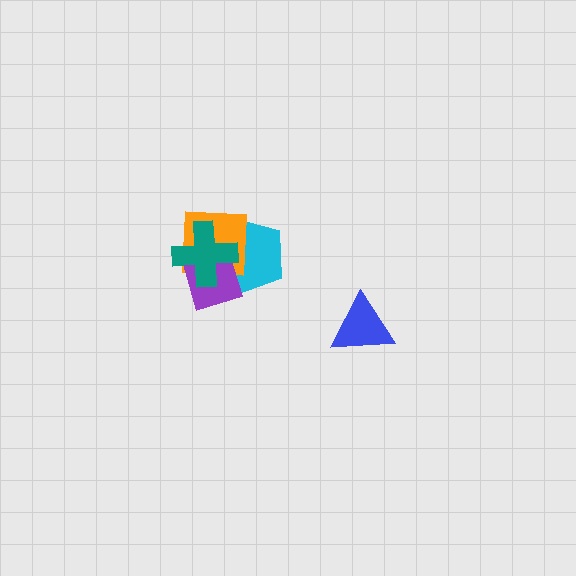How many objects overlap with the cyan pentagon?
3 objects overlap with the cyan pentagon.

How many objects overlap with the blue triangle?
0 objects overlap with the blue triangle.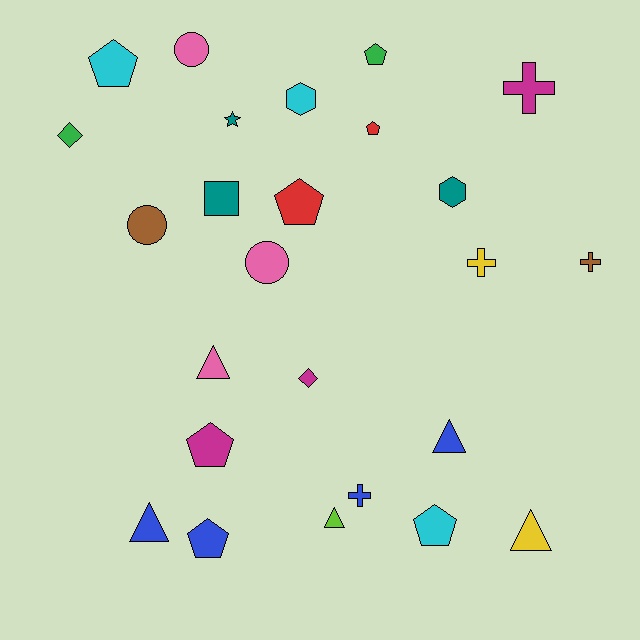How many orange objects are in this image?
There are no orange objects.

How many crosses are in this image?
There are 4 crosses.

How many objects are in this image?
There are 25 objects.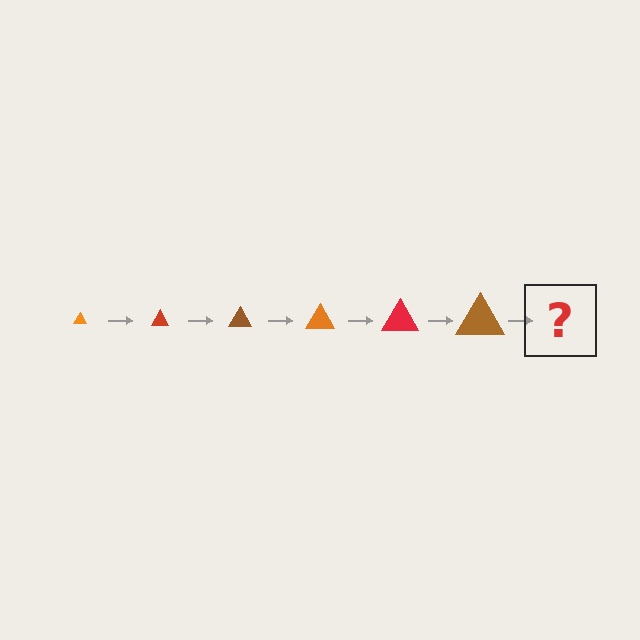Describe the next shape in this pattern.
It should be an orange triangle, larger than the previous one.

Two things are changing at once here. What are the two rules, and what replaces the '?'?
The two rules are that the triangle grows larger each step and the color cycles through orange, red, and brown. The '?' should be an orange triangle, larger than the previous one.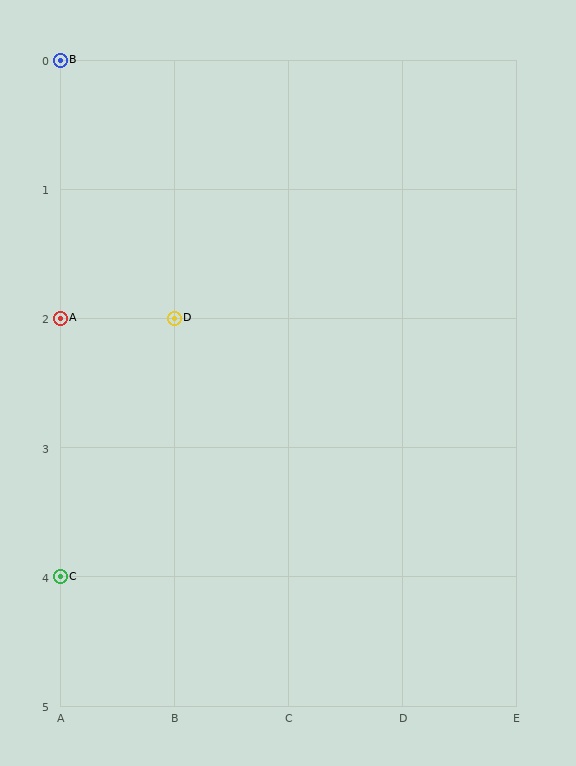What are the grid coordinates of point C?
Point C is at grid coordinates (A, 4).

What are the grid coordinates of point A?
Point A is at grid coordinates (A, 2).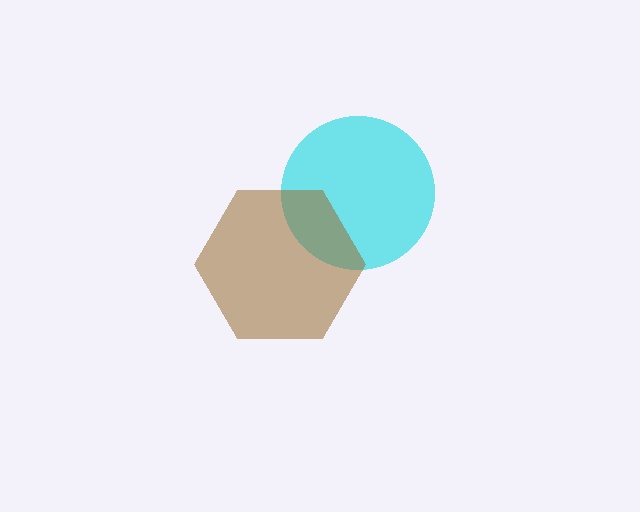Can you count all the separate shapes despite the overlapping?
Yes, there are 2 separate shapes.